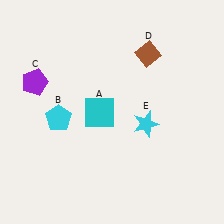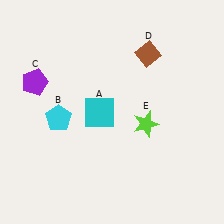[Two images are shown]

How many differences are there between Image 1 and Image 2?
There is 1 difference between the two images.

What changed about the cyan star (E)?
In Image 1, E is cyan. In Image 2, it changed to lime.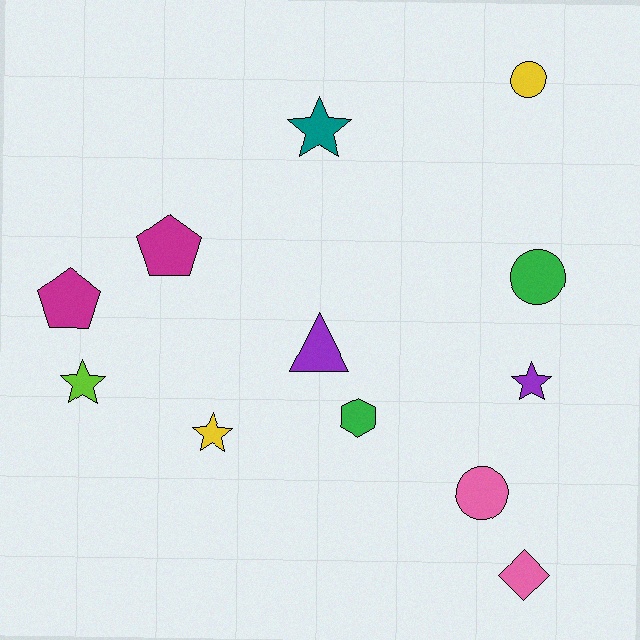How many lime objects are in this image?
There is 1 lime object.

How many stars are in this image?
There are 4 stars.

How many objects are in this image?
There are 12 objects.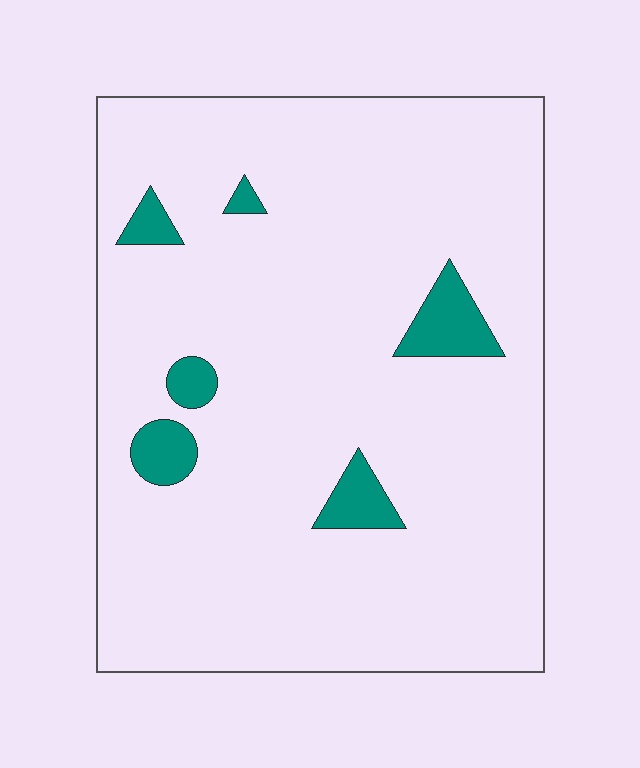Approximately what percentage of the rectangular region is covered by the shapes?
Approximately 5%.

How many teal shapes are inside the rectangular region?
6.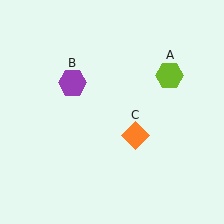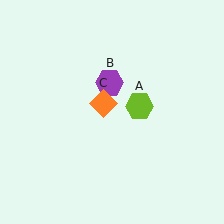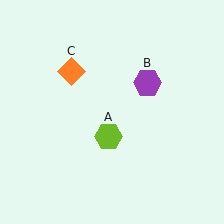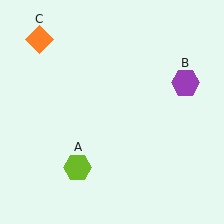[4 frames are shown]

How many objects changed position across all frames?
3 objects changed position: lime hexagon (object A), purple hexagon (object B), orange diamond (object C).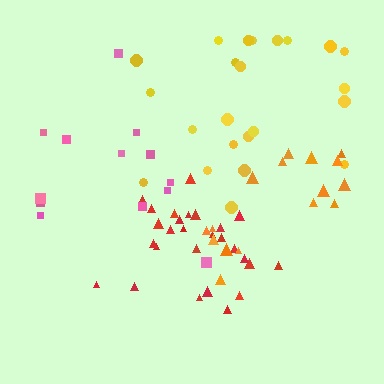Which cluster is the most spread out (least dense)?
Pink.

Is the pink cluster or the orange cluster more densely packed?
Orange.